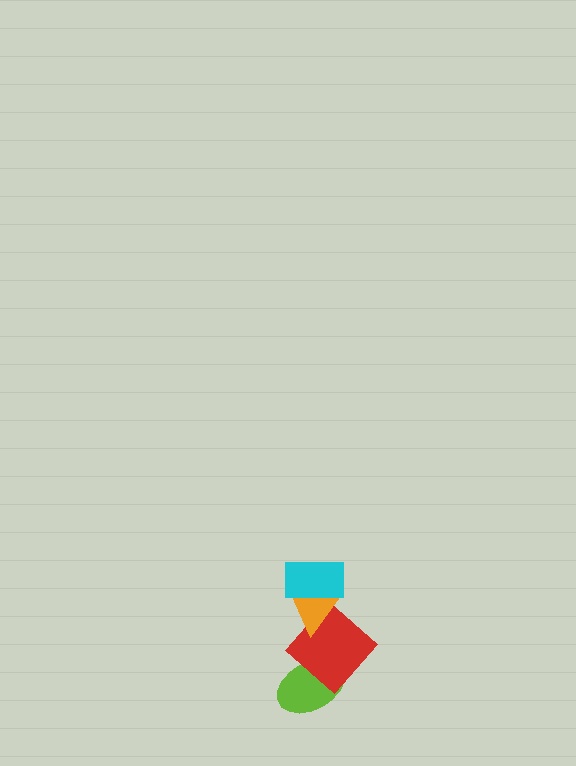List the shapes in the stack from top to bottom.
From top to bottom: the cyan rectangle, the orange triangle, the red diamond, the lime ellipse.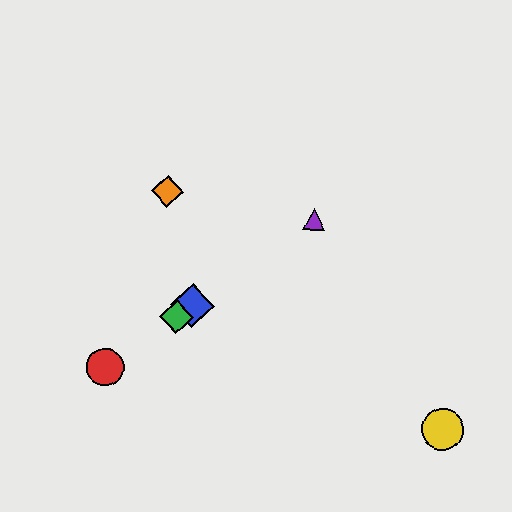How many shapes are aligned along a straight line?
4 shapes (the red circle, the blue diamond, the green diamond, the purple triangle) are aligned along a straight line.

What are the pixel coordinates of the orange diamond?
The orange diamond is at (167, 192).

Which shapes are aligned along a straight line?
The red circle, the blue diamond, the green diamond, the purple triangle are aligned along a straight line.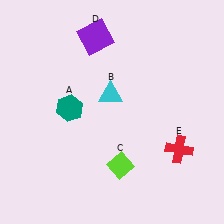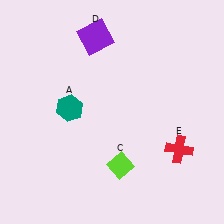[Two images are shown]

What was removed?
The cyan triangle (B) was removed in Image 2.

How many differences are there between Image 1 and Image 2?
There is 1 difference between the two images.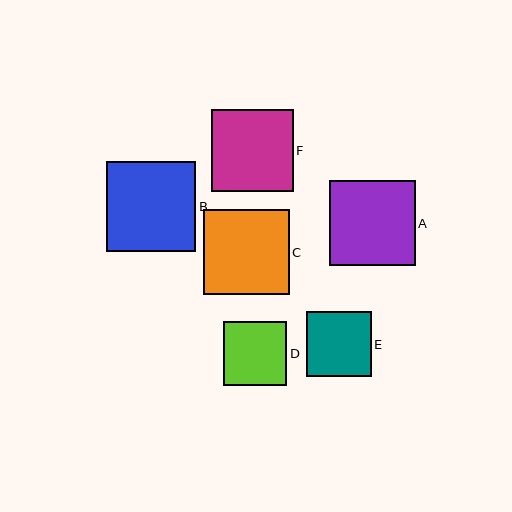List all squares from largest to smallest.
From largest to smallest: B, A, C, F, E, D.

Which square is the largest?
Square B is the largest with a size of approximately 90 pixels.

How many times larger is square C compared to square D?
Square C is approximately 1.3 times the size of square D.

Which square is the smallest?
Square D is the smallest with a size of approximately 63 pixels.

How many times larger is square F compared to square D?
Square F is approximately 1.3 times the size of square D.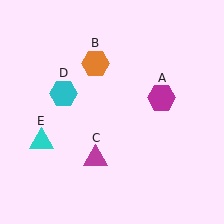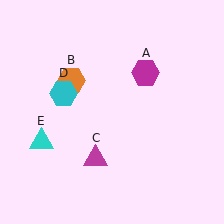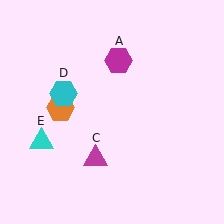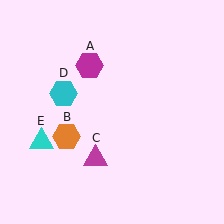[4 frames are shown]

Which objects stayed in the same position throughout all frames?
Magenta triangle (object C) and cyan hexagon (object D) and cyan triangle (object E) remained stationary.